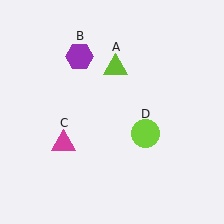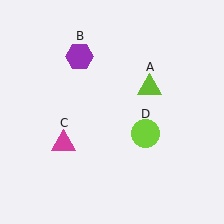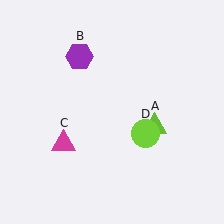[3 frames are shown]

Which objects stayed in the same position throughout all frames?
Purple hexagon (object B) and magenta triangle (object C) and lime circle (object D) remained stationary.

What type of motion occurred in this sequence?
The lime triangle (object A) rotated clockwise around the center of the scene.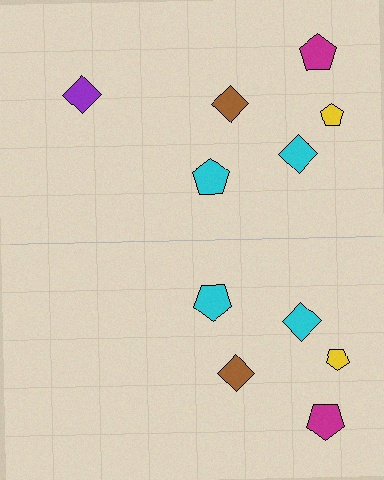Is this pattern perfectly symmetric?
No, the pattern is not perfectly symmetric. A purple diamond is missing from the bottom side.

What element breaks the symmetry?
A purple diamond is missing from the bottom side.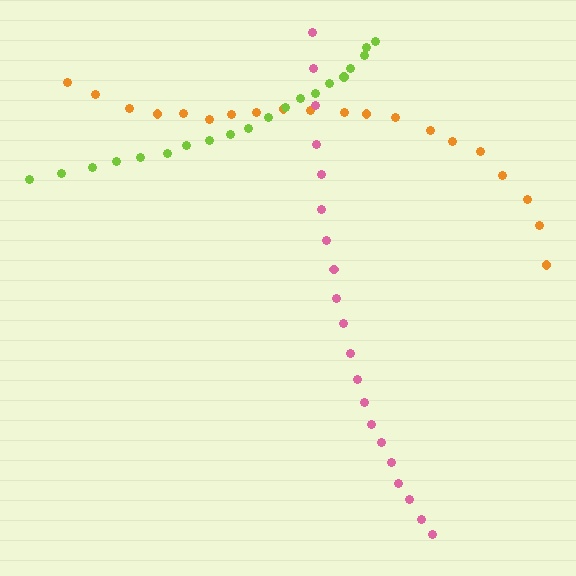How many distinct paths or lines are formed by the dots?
There are 3 distinct paths.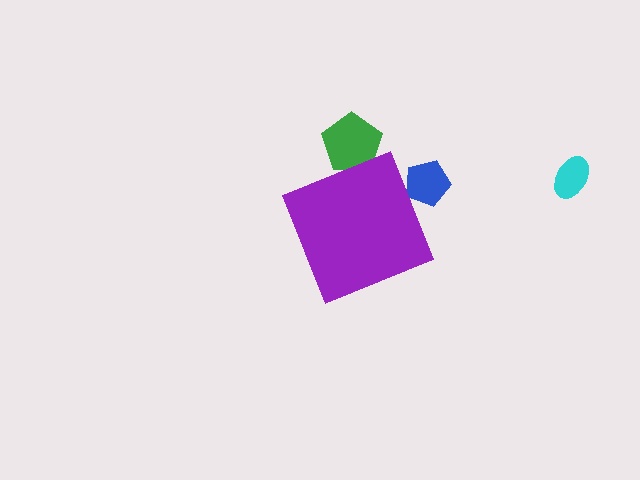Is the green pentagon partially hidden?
Yes, the green pentagon is partially hidden behind the purple diamond.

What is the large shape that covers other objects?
A purple diamond.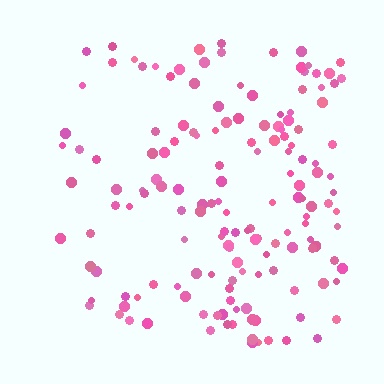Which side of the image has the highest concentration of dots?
The right.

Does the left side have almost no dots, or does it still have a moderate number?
Still a moderate number, just noticeably fewer than the right.